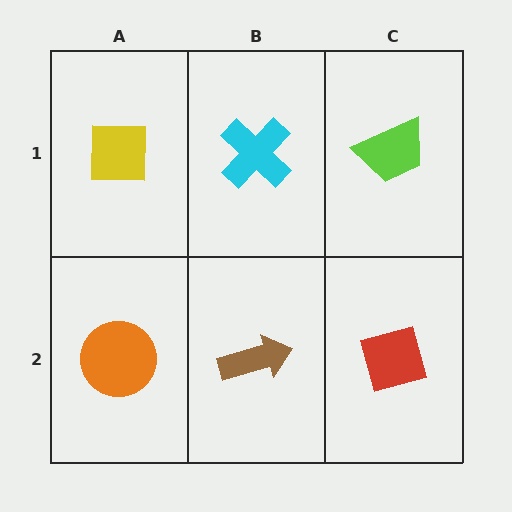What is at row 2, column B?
A brown arrow.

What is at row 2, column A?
An orange circle.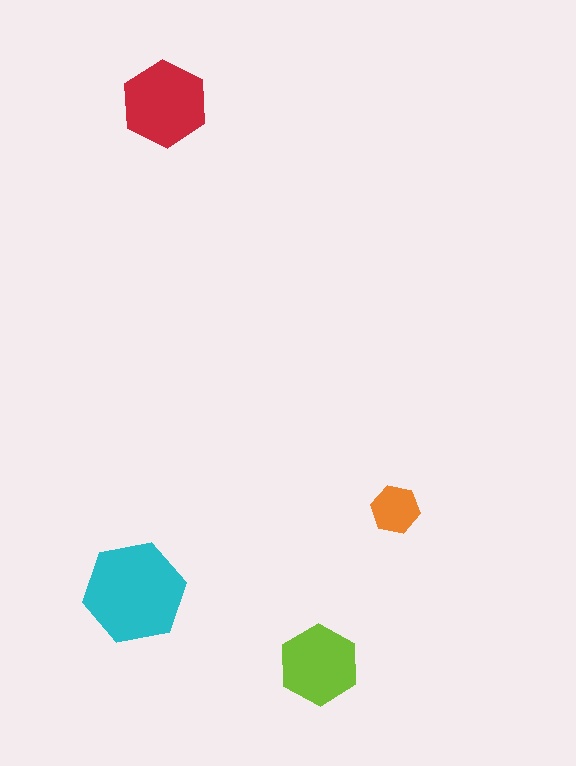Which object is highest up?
The red hexagon is topmost.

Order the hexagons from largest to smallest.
the cyan one, the red one, the lime one, the orange one.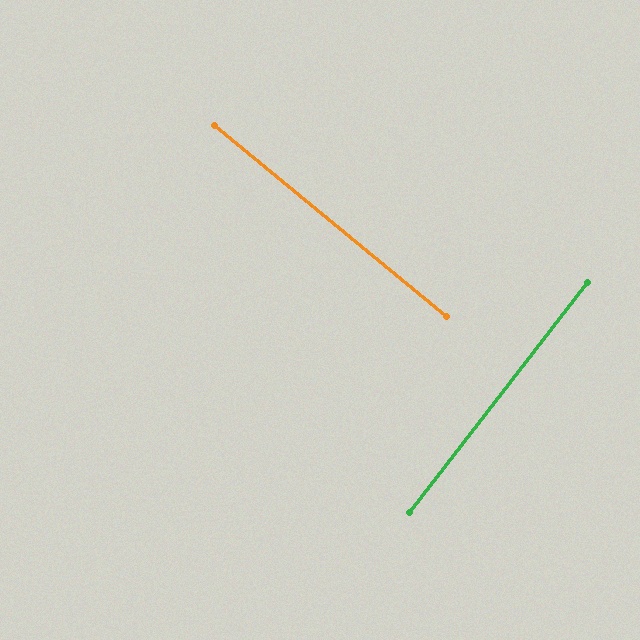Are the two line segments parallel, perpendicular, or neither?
Perpendicular — they meet at approximately 88°.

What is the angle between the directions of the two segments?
Approximately 88 degrees.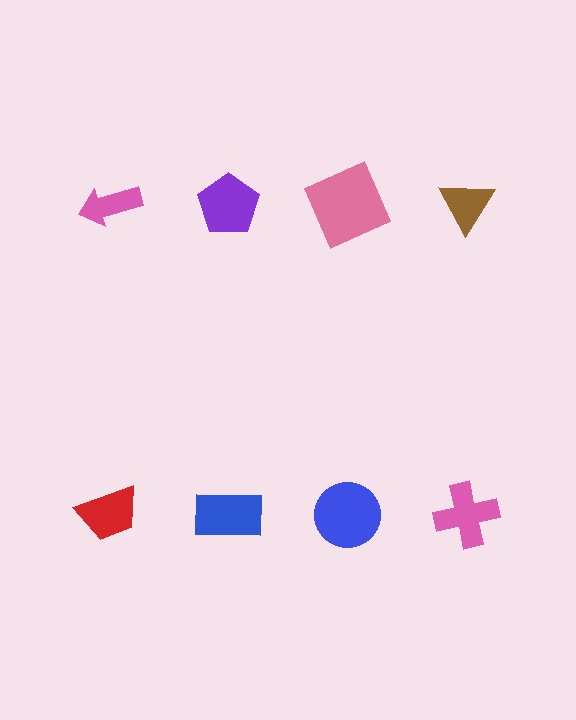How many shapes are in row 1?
4 shapes.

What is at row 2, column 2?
A blue rectangle.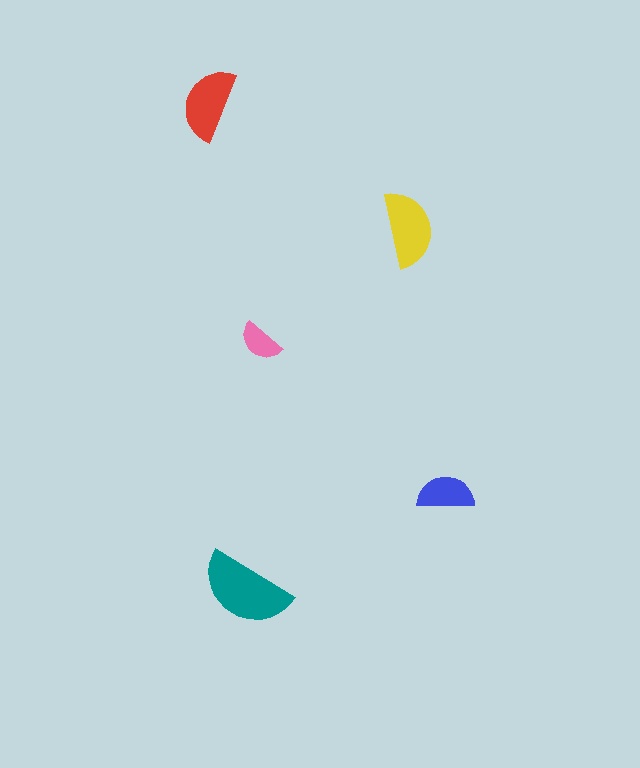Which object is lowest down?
The teal semicircle is bottommost.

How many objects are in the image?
There are 5 objects in the image.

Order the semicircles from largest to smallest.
the teal one, the yellow one, the red one, the blue one, the pink one.